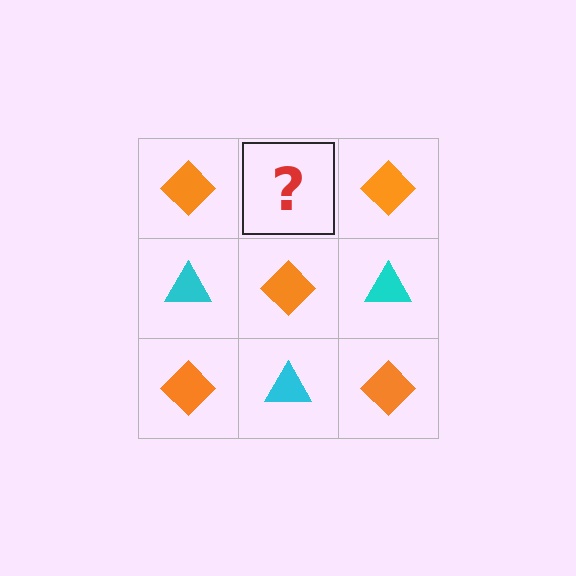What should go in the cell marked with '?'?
The missing cell should contain a cyan triangle.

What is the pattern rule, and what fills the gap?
The rule is that it alternates orange diamond and cyan triangle in a checkerboard pattern. The gap should be filled with a cyan triangle.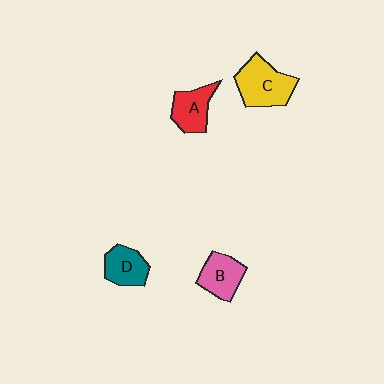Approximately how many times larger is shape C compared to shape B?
Approximately 1.4 times.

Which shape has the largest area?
Shape C (yellow).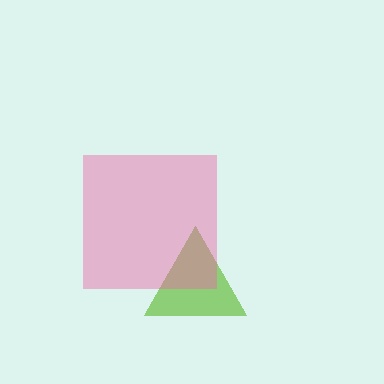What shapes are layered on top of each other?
The layered shapes are: a lime triangle, a pink square.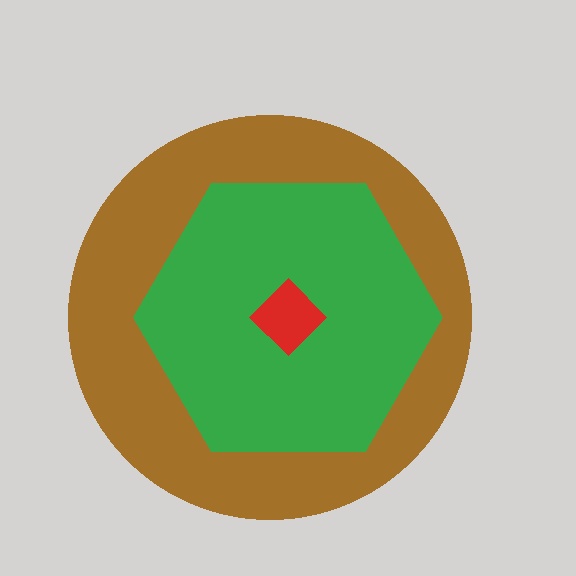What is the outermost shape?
The brown circle.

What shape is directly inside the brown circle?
The green hexagon.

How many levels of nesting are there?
3.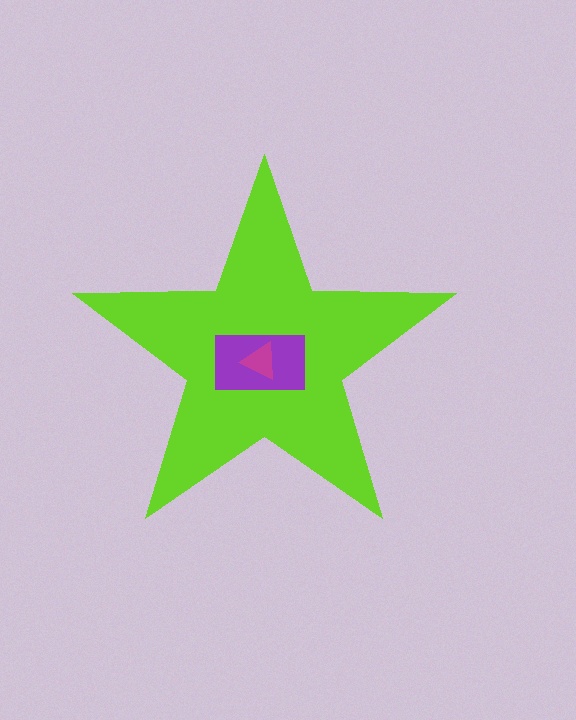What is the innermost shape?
The magenta triangle.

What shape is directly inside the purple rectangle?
The magenta triangle.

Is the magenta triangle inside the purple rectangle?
Yes.